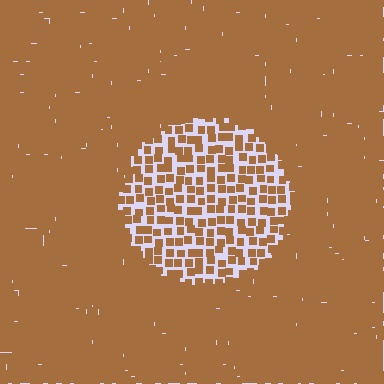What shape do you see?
I see a circle.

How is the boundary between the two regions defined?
The boundary is defined by a change in element density (approximately 2.8x ratio). All elements are the same color, size, and shape.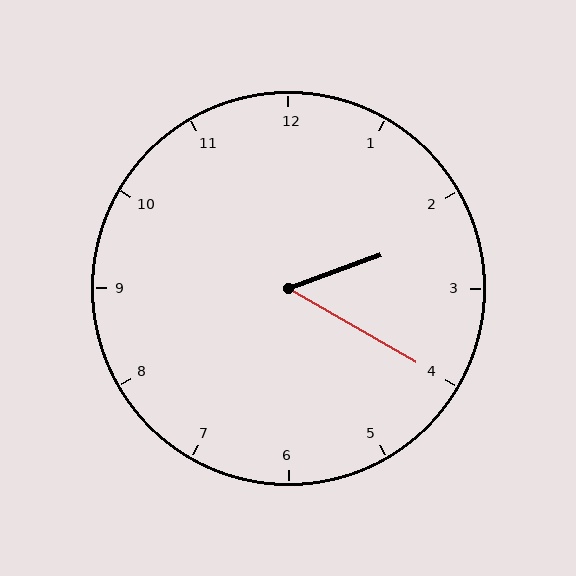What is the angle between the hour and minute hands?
Approximately 50 degrees.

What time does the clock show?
2:20.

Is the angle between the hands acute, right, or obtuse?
It is acute.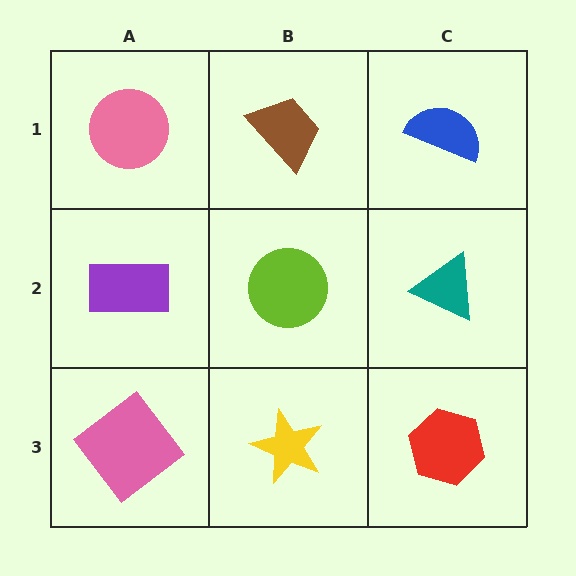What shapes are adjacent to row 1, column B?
A lime circle (row 2, column B), a pink circle (row 1, column A), a blue semicircle (row 1, column C).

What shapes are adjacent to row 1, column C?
A teal triangle (row 2, column C), a brown trapezoid (row 1, column B).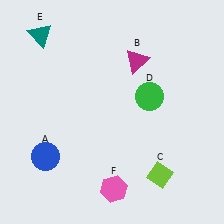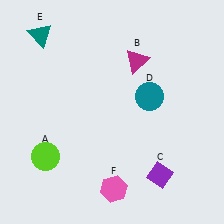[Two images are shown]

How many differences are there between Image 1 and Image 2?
There are 3 differences between the two images.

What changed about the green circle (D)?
In Image 1, D is green. In Image 2, it changed to teal.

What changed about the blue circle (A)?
In Image 1, A is blue. In Image 2, it changed to lime.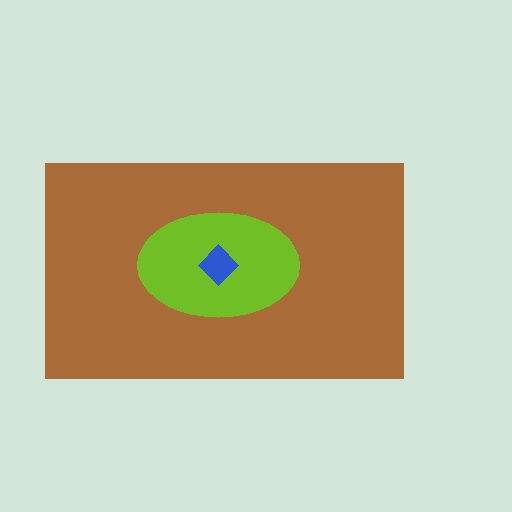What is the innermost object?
The blue diamond.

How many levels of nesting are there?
3.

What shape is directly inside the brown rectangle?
The lime ellipse.